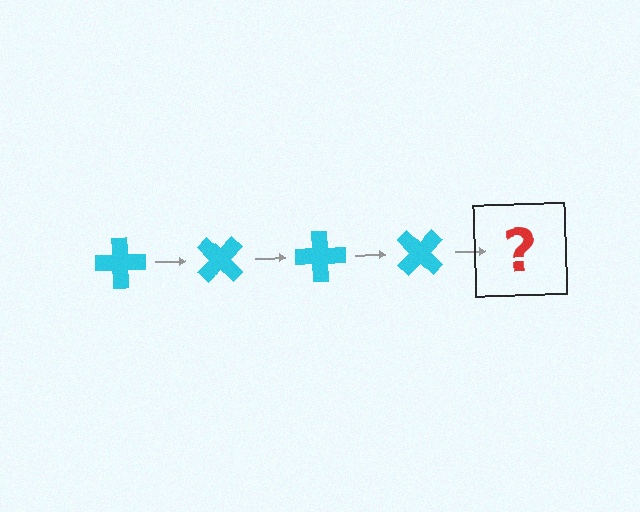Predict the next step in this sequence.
The next step is a cyan cross rotated 180 degrees.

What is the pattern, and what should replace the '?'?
The pattern is that the cross rotates 45 degrees each step. The '?' should be a cyan cross rotated 180 degrees.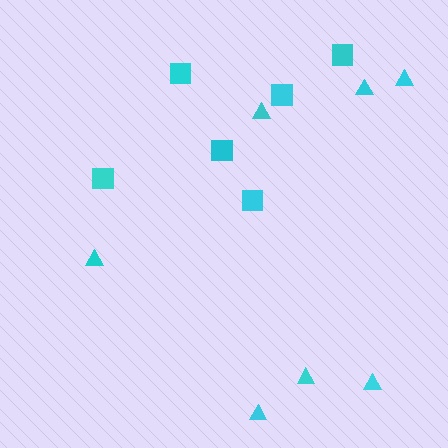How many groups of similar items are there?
There are 2 groups: one group of triangles (7) and one group of squares (6).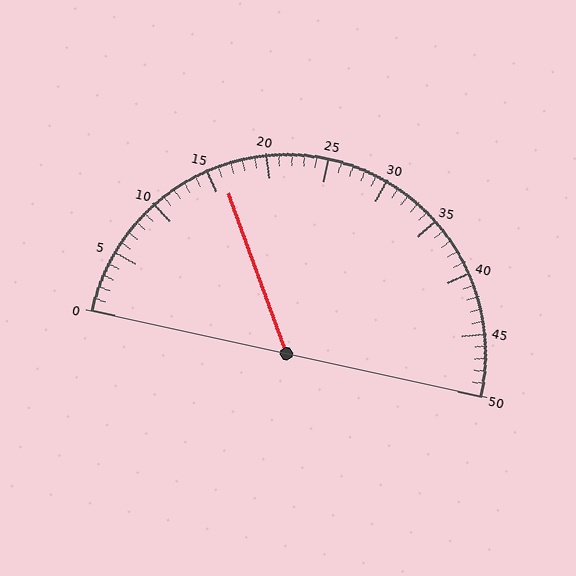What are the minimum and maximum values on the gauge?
The gauge ranges from 0 to 50.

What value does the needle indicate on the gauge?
The needle indicates approximately 16.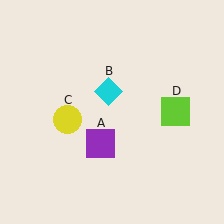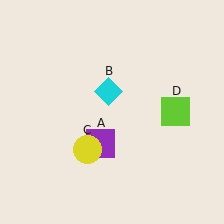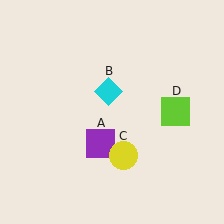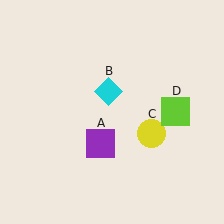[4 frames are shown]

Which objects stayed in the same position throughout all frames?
Purple square (object A) and cyan diamond (object B) and lime square (object D) remained stationary.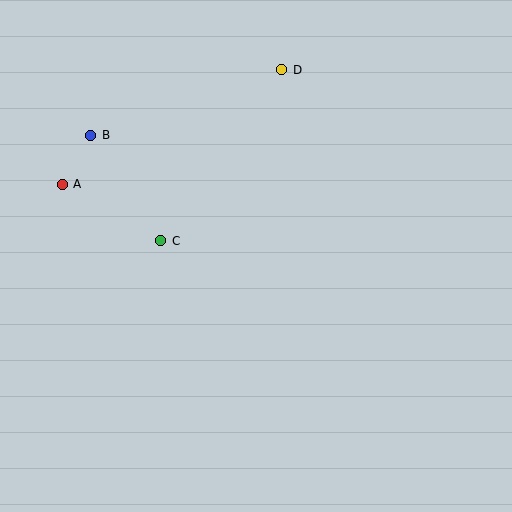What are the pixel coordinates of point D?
Point D is at (282, 70).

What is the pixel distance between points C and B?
The distance between C and B is 126 pixels.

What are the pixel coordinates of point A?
Point A is at (62, 184).